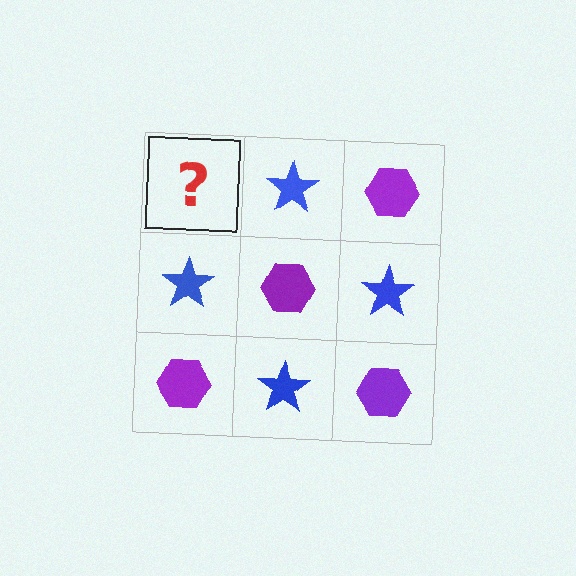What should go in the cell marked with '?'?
The missing cell should contain a purple hexagon.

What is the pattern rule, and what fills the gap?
The rule is that it alternates purple hexagon and blue star in a checkerboard pattern. The gap should be filled with a purple hexagon.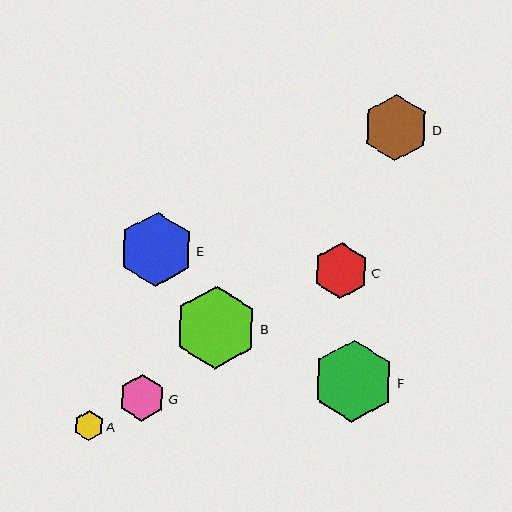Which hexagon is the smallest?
Hexagon A is the smallest with a size of approximately 30 pixels.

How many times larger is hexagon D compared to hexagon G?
Hexagon D is approximately 1.4 times the size of hexagon G.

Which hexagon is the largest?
Hexagon B is the largest with a size of approximately 83 pixels.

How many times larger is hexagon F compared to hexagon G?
Hexagon F is approximately 1.7 times the size of hexagon G.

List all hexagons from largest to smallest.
From largest to smallest: B, F, E, D, C, G, A.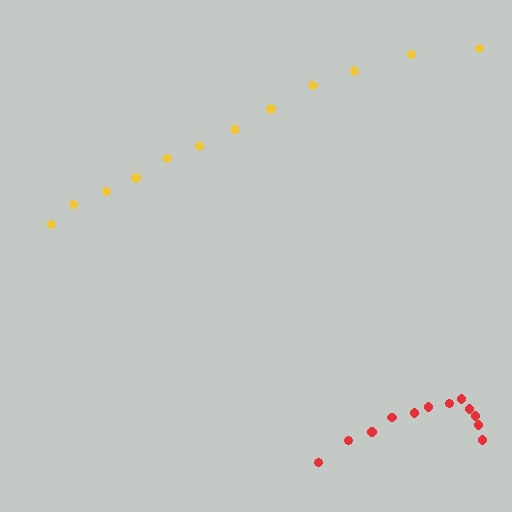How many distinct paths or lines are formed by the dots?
There are 2 distinct paths.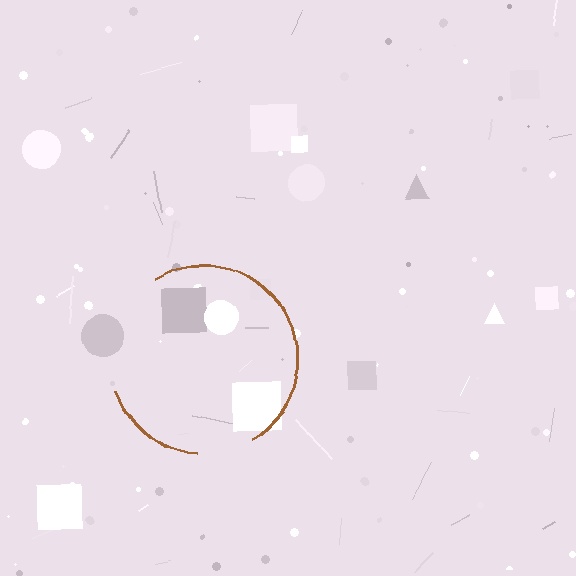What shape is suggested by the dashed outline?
The dashed outline suggests a circle.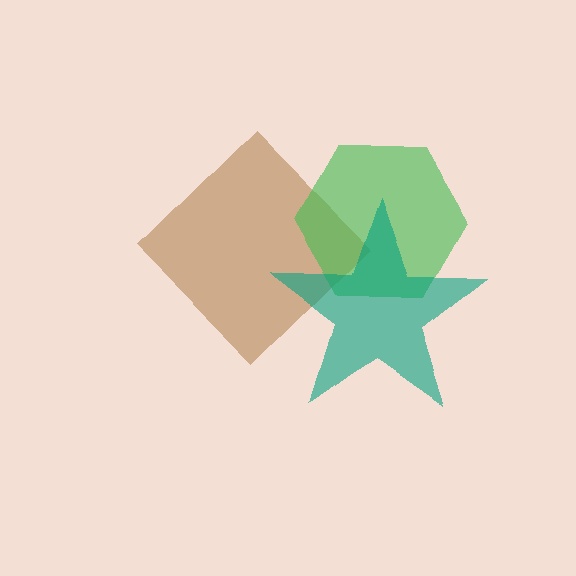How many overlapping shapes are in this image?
There are 3 overlapping shapes in the image.